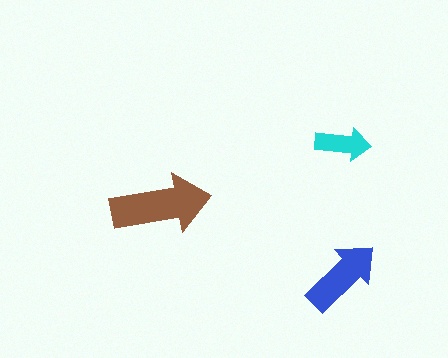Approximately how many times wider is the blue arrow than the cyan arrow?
About 1.5 times wider.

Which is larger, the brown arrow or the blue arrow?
The brown one.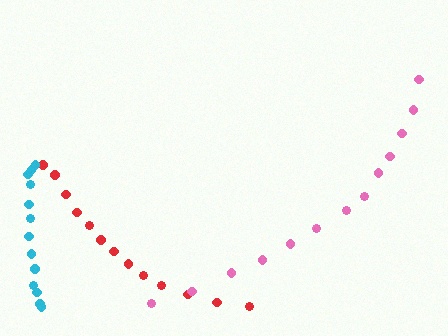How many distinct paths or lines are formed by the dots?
There are 3 distinct paths.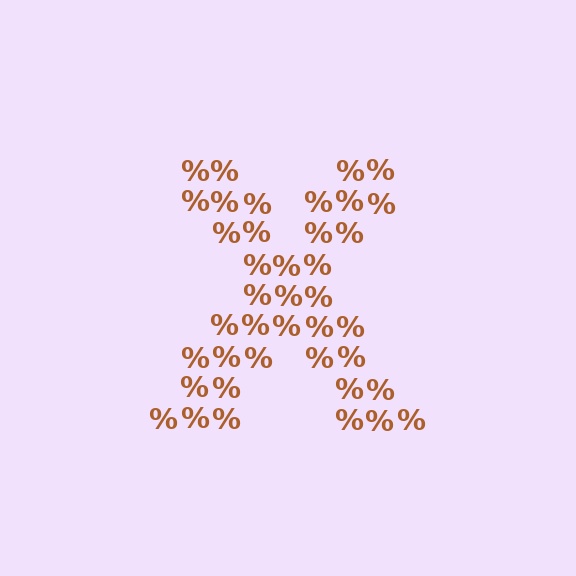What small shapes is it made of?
It is made of small percent signs.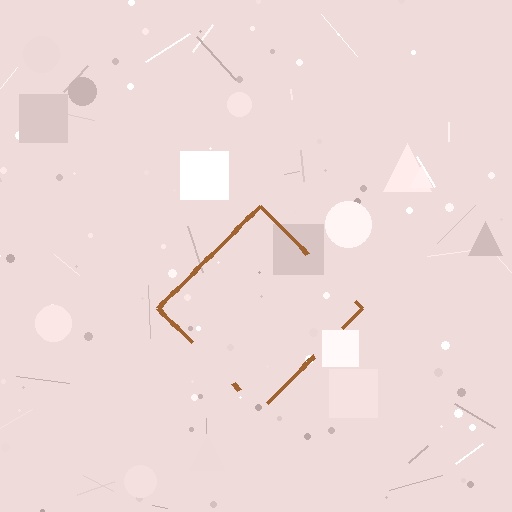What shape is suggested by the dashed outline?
The dashed outline suggests a diamond.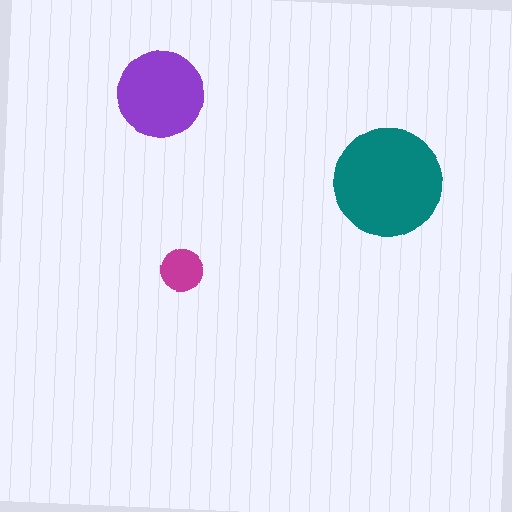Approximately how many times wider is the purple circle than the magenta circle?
About 2 times wider.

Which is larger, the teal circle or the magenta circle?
The teal one.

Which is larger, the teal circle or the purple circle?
The teal one.